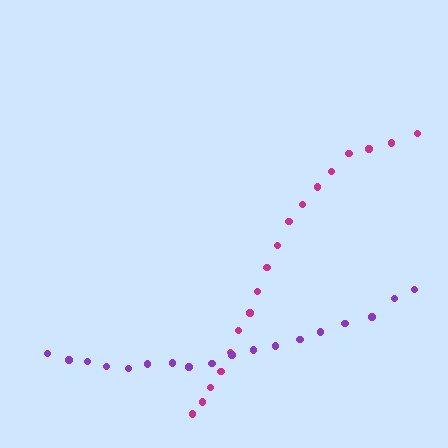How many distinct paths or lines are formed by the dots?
There are 2 distinct paths.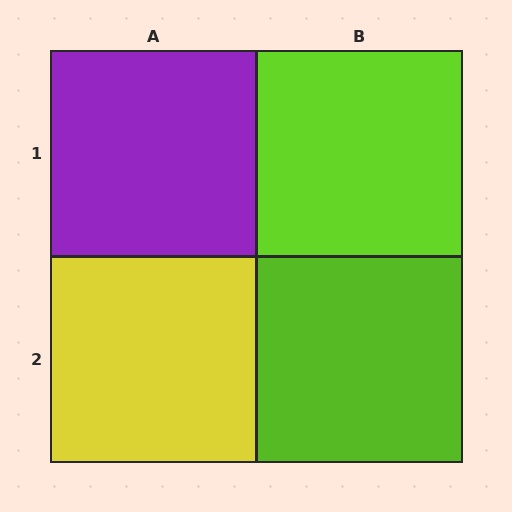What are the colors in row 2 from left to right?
Yellow, lime.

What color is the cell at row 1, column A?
Purple.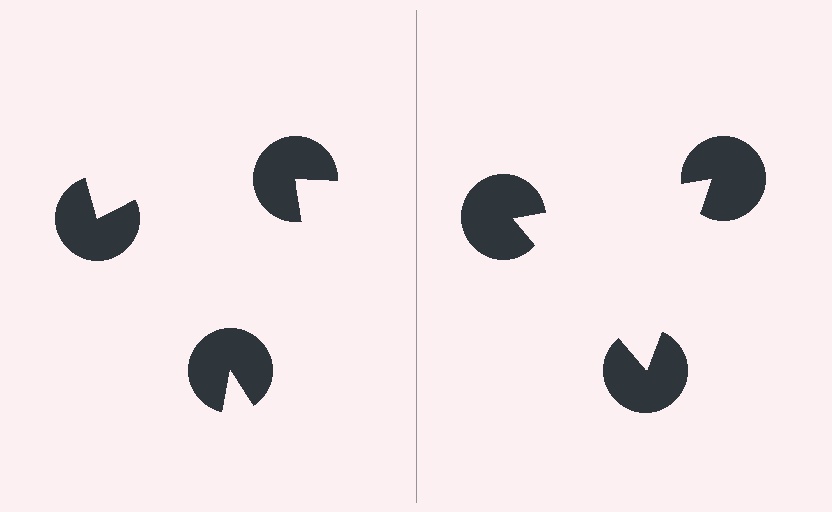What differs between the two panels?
The pac-man discs are positioned identically on both sides; only the wedge orientations differ. On the right they align to a triangle; on the left they are misaligned.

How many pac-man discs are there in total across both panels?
6 — 3 on each side.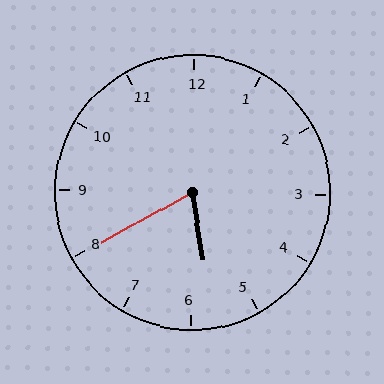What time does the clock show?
5:40.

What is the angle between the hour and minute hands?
Approximately 70 degrees.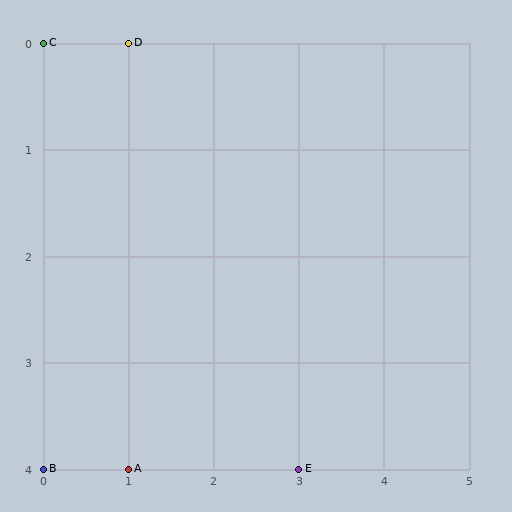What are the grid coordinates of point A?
Point A is at grid coordinates (1, 4).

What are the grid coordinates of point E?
Point E is at grid coordinates (3, 4).